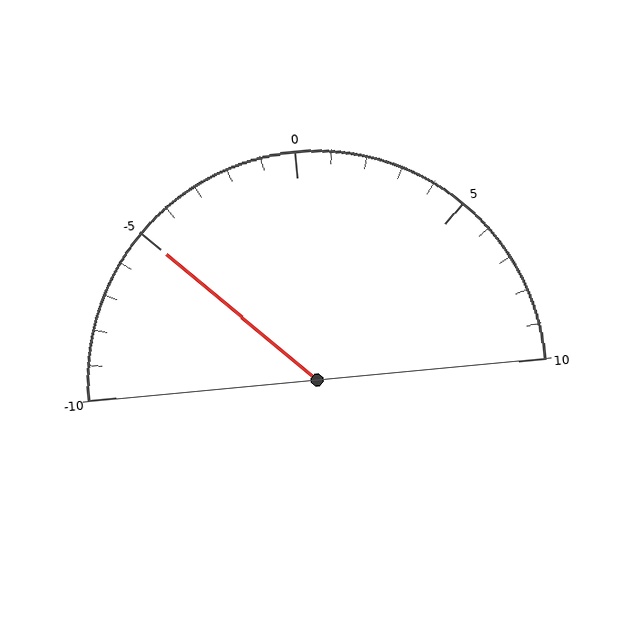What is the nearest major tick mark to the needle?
The nearest major tick mark is -5.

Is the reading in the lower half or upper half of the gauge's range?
The reading is in the lower half of the range (-10 to 10).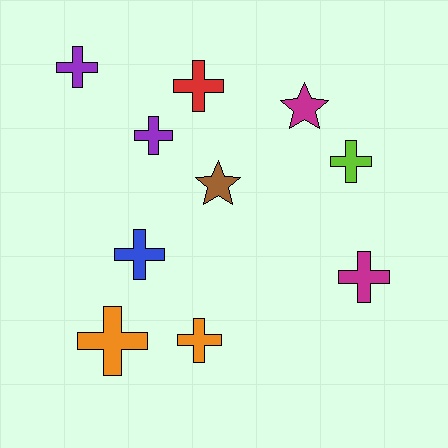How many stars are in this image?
There are 2 stars.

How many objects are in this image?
There are 10 objects.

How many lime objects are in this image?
There is 1 lime object.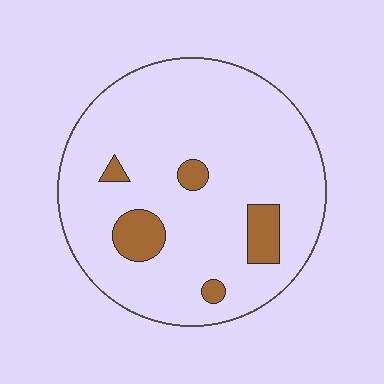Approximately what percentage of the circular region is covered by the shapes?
Approximately 10%.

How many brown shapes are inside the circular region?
5.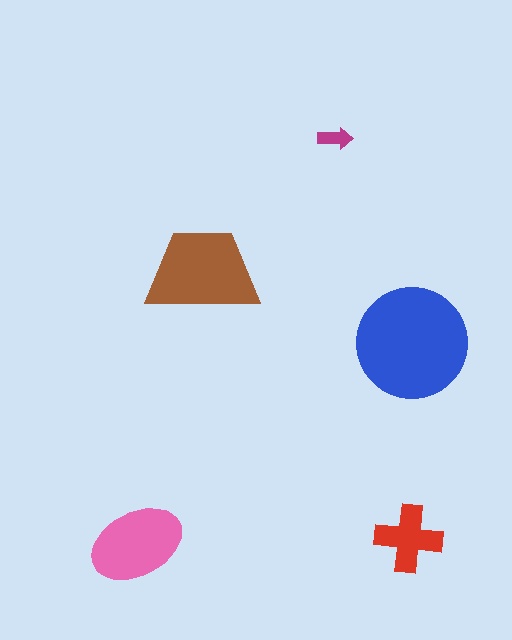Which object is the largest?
The blue circle.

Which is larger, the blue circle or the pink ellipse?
The blue circle.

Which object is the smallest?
The magenta arrow.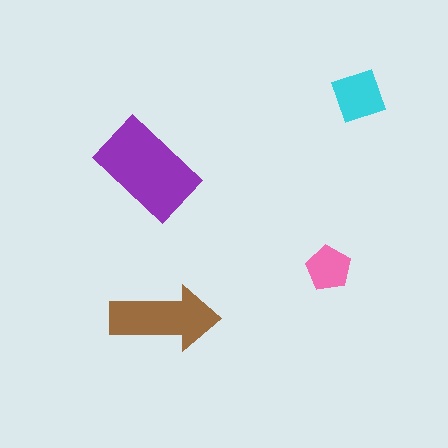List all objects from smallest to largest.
The pink pentagon, the cyan square, the brown arrow, the purple rectangle.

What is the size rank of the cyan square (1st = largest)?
3rd.